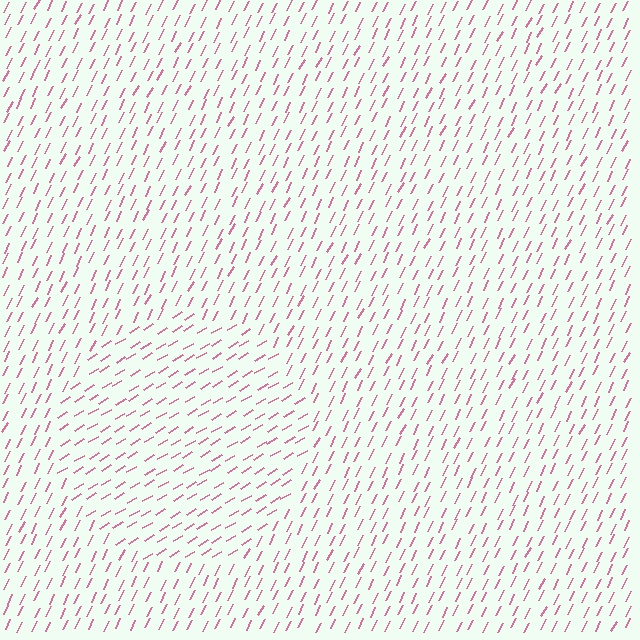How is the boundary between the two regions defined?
The boundary is defined purely by a change in line orientation (approximately 32 degrees difference). All lines are the same color and thickness.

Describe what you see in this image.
The image is filled with small pink line segments. A circle region in the image has lines oriented differently from the surrounding lines, creating a visible texture boundary.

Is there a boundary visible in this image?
Yes, there is a texture boundary formed by a change in line orientation.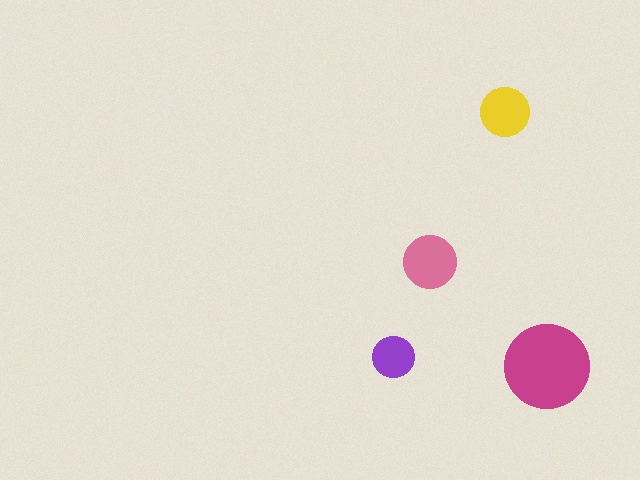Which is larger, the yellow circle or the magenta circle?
The magenta one.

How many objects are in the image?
There are 4 objects in the image.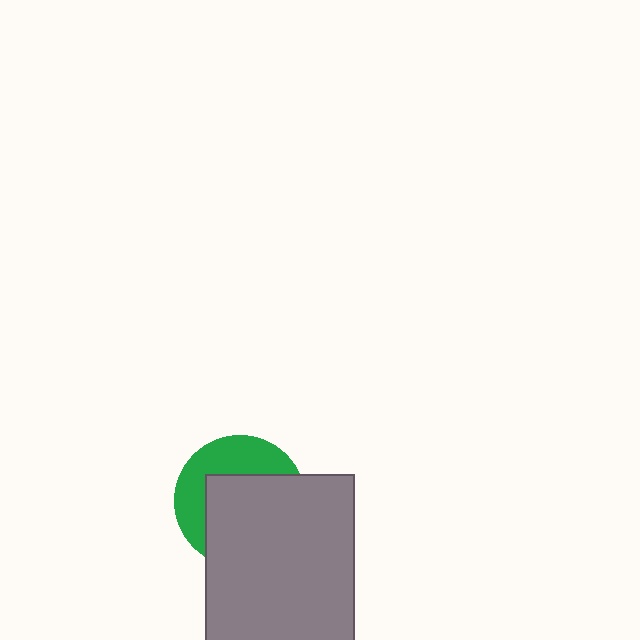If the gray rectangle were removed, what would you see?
You would see the complete green circle.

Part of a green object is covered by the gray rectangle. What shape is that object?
It is a circle.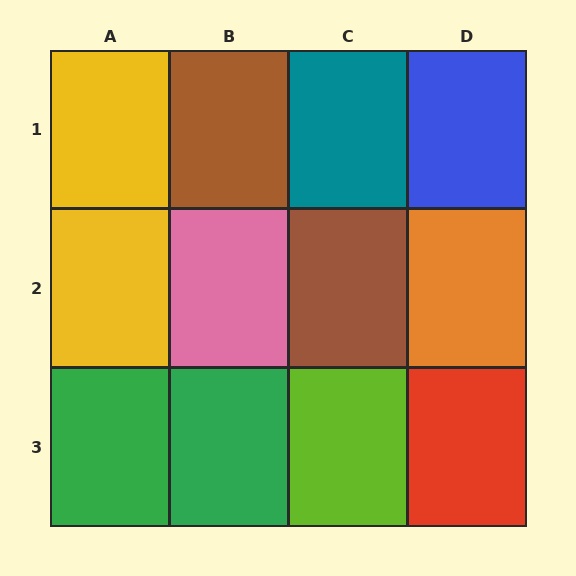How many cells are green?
2 cells are green.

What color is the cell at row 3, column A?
Green.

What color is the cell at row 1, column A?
Yellow.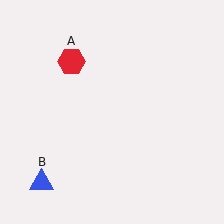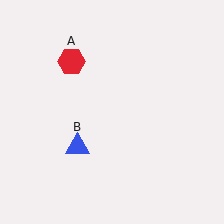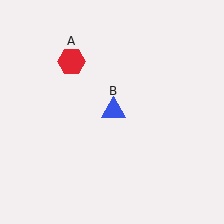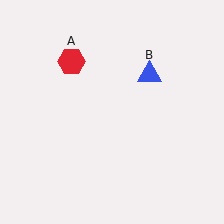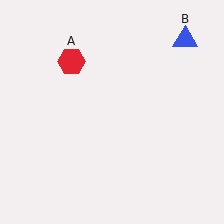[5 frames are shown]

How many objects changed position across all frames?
1 object changed position: blue triangle (object B).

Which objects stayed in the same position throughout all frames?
Red hexagon (object A) remained stationary.